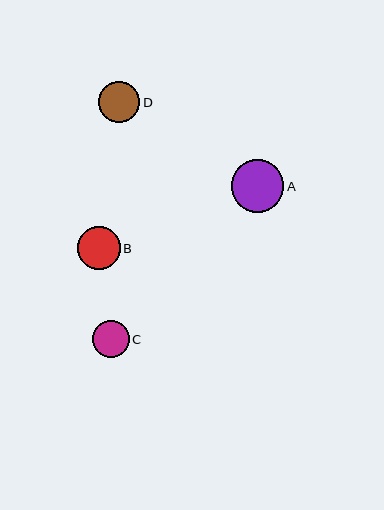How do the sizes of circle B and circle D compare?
Circle B and circle D are approximately the same size.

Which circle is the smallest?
Circle C is the smallest with a size of approximately 37 pixels.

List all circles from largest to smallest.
From largest to smallest: A, B, D, C.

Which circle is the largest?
Circle A is the largest with a size of approximately 52 pixels.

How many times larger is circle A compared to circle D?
Circle A is approximately 1.3 times the size of circle D.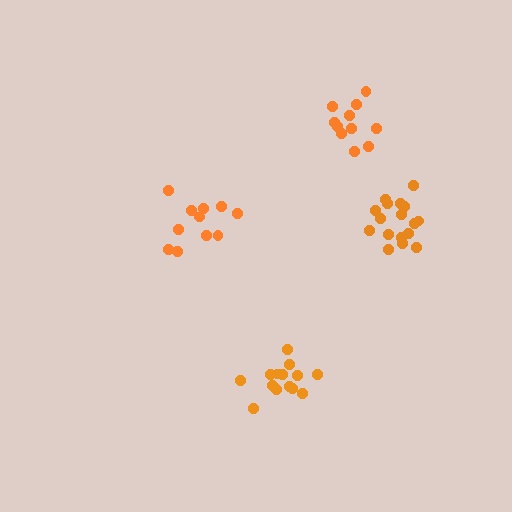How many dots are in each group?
Group 1: 11 dots, Group 2: 11 dots, Group 3: 14 dots, Group 4: 17 dots (53 total).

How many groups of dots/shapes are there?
There are 4 groups.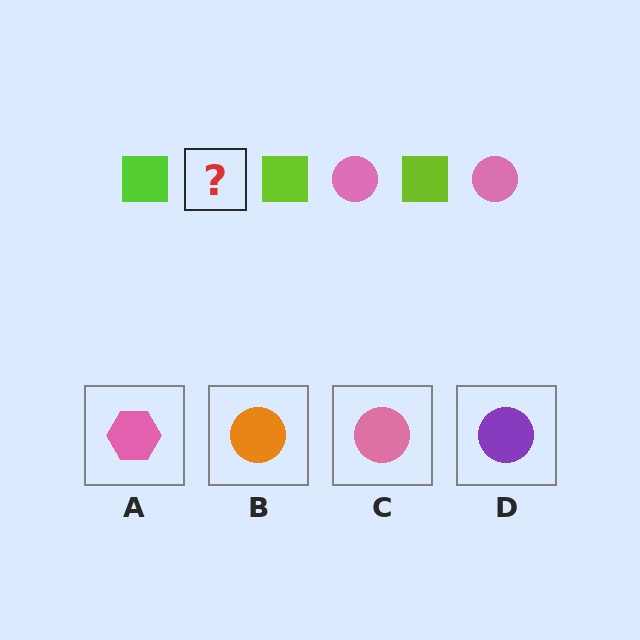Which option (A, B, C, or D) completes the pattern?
C.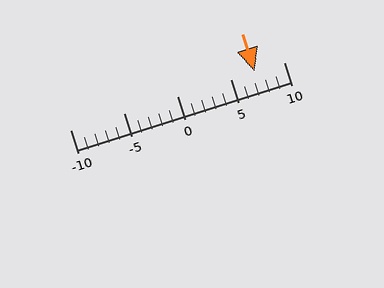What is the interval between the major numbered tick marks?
The major tick marks are spaced 5 units apart.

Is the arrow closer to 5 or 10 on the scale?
The arrow is closer to 5.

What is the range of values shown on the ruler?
The ruler shows values from -10 to 10.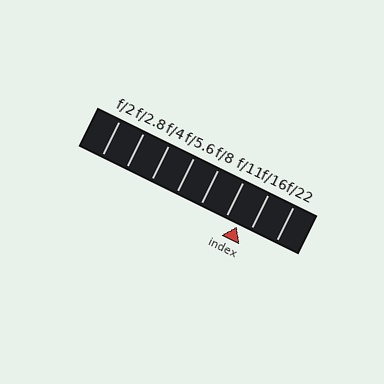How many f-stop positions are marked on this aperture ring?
There are 8 f-stop positions marked.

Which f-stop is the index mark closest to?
The index mark is closest to f/11.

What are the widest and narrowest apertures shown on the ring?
The widest aperture shown is f/2 and the narrowest is f/22.